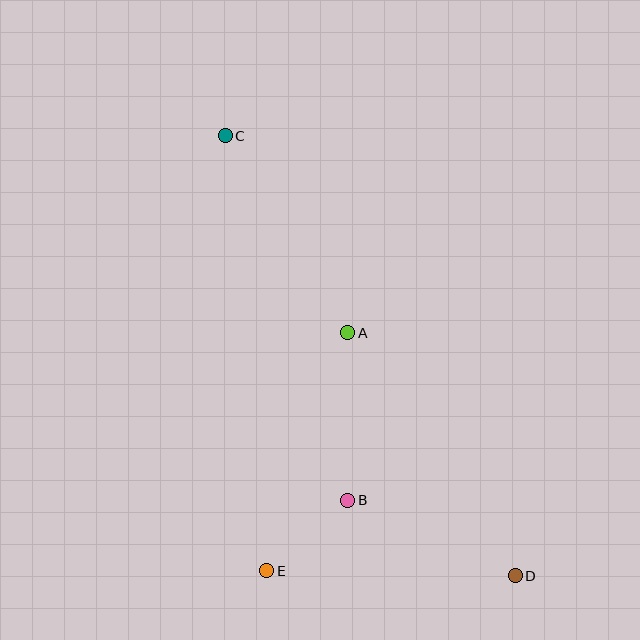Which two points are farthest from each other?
Points C and D are farthest from each other.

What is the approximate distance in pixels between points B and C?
The distance between B and C is approximately 384 pixels.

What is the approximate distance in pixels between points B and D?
The distance between B and D is approximately 184 pixels.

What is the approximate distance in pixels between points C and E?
The distance between C and E is approximately 437 pixels.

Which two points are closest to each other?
Points B and E are closest to each other.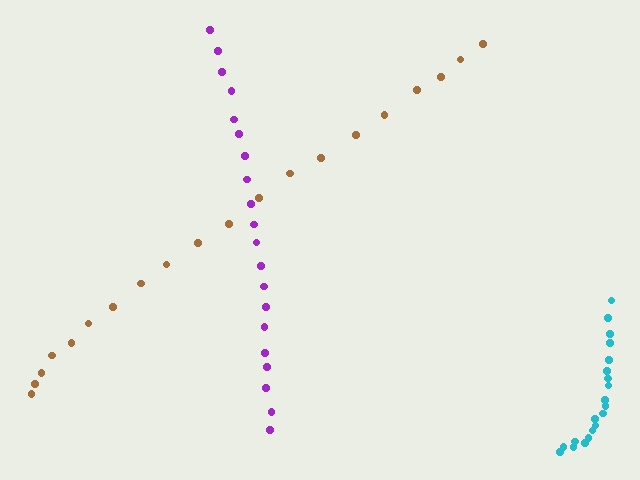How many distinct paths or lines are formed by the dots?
There are 3 distinct paths.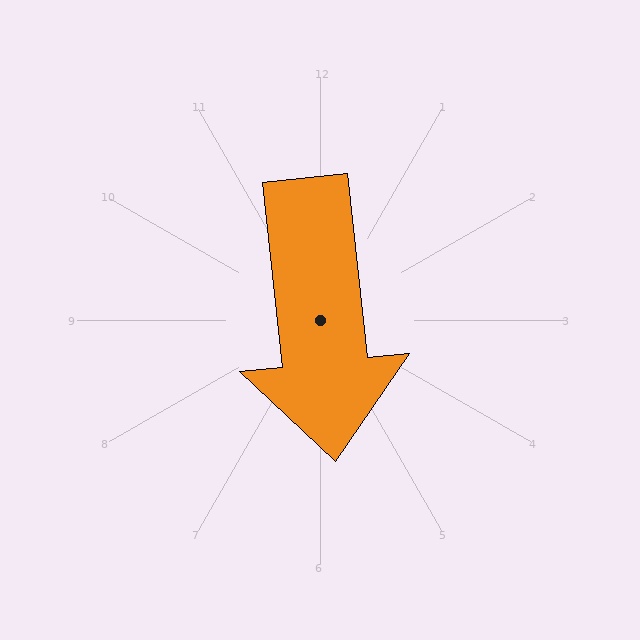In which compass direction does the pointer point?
South.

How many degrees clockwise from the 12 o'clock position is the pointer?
Approximately 174 degrees.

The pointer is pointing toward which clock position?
Roughly 6 o'clock.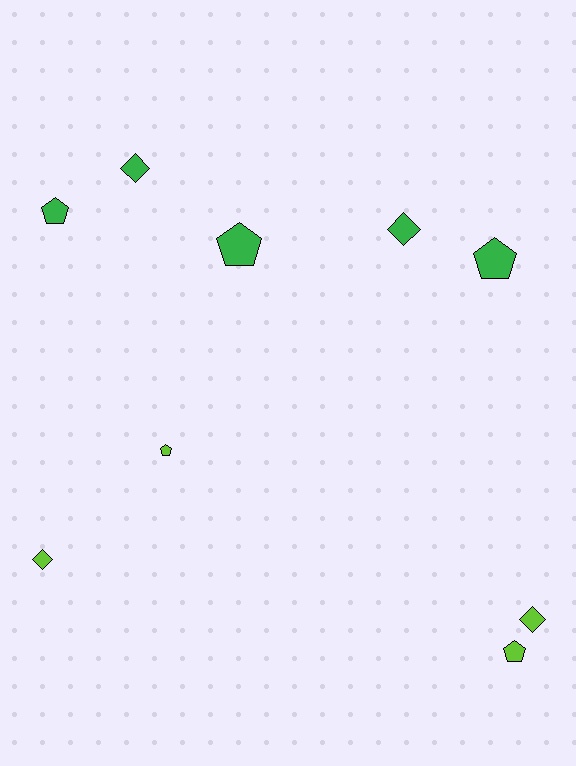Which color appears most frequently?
Green, with 5 objects.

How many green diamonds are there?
There are 2 green diamonds.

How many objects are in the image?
There are 9 objects.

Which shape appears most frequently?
Pentagon, with 5 objects.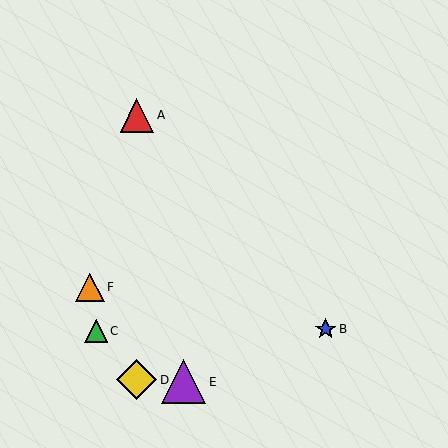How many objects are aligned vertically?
2 objects (A, D) are aligned vertically.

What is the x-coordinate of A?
Object A is at x≈137.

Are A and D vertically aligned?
Yes, both are at x≈137.